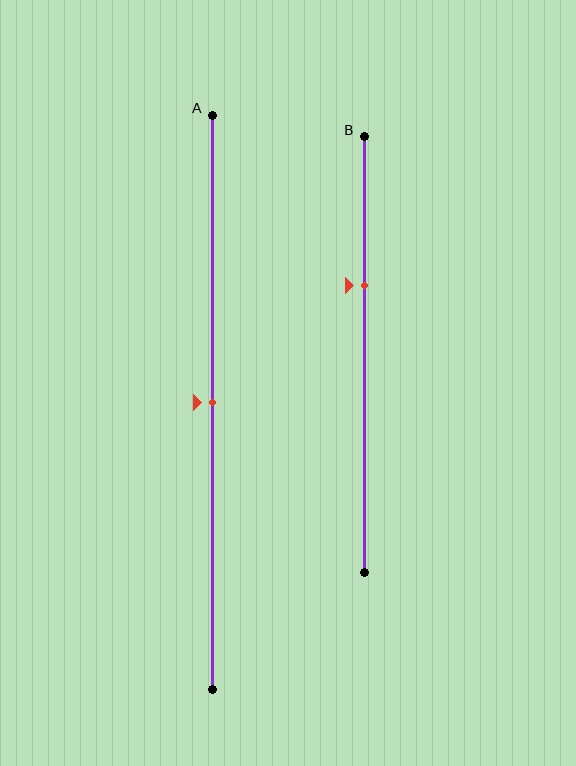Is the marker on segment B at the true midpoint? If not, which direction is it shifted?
No, the marker on segment B is shifted upward by about 16% of the segment length.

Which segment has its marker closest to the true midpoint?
Segment A has its marker closest to the true midpoint.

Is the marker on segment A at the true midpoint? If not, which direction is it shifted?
Yes, the marker on segment A is at the true midpoint.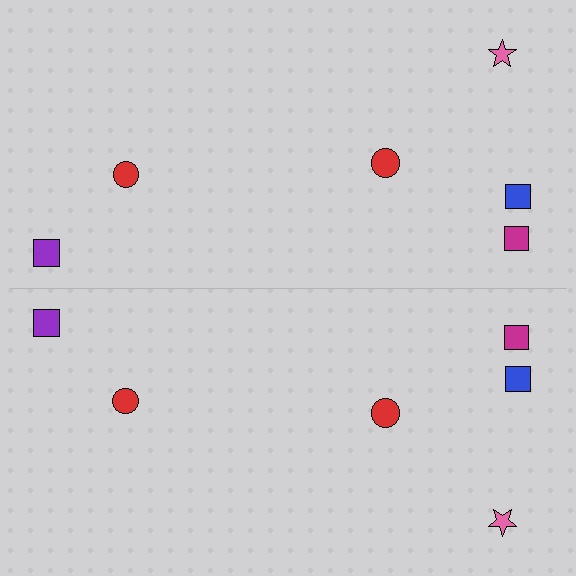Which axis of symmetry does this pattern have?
The pattern has a horizontal axis of symmetry running through the center of the image.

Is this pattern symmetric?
Yes, this pattern has bilateral (reflection) symmetry.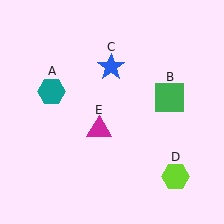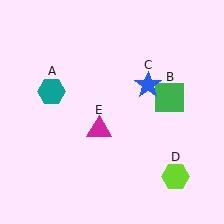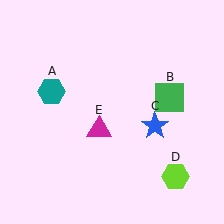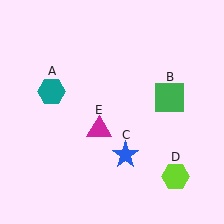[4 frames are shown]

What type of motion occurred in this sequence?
The blue star (object C) rotated clockwise around the center of the scene.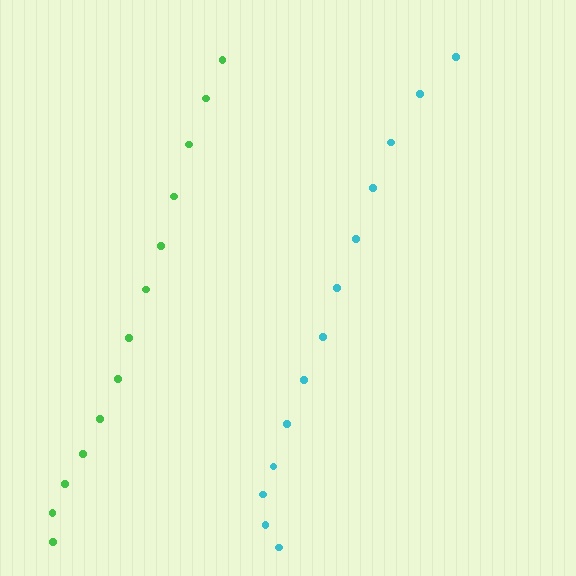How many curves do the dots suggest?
There are 2 distinct paths.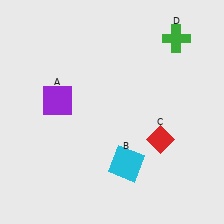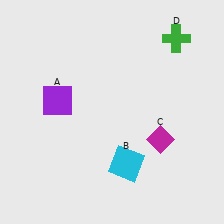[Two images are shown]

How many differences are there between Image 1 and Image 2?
There is 1 difference between the two images.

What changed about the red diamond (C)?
In Image 1, C is red. In Image 2, it changed to magenta.